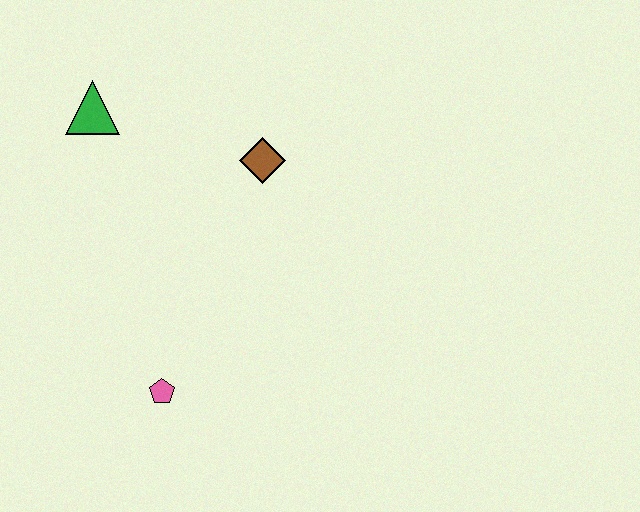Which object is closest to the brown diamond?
The green triangle is closest to the brown diamond.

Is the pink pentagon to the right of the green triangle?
Yes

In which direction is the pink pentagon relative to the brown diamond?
The pink pentagon is below the brown diamond.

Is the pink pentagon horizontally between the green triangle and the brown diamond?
Yes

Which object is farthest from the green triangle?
The pink pentagon is farthest from the green triangle.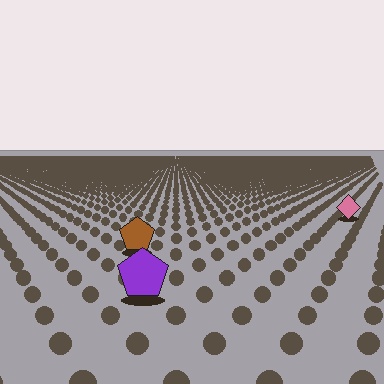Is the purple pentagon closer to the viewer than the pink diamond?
Yes. The purple pentagon is closer — you can tell from the texture gradient: the ground texture is coarser near it.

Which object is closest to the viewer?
The purple pentagon is closest. The texture marks near it are larger and more spread out.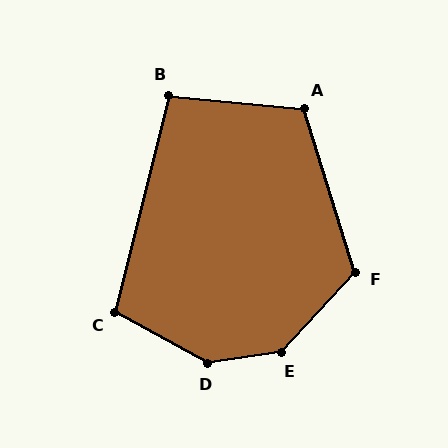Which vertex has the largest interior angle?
D, at approximately 142 degrees.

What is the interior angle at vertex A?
Approximately 113 degrees (obtuse).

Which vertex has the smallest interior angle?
B, at approximately 98 degrees.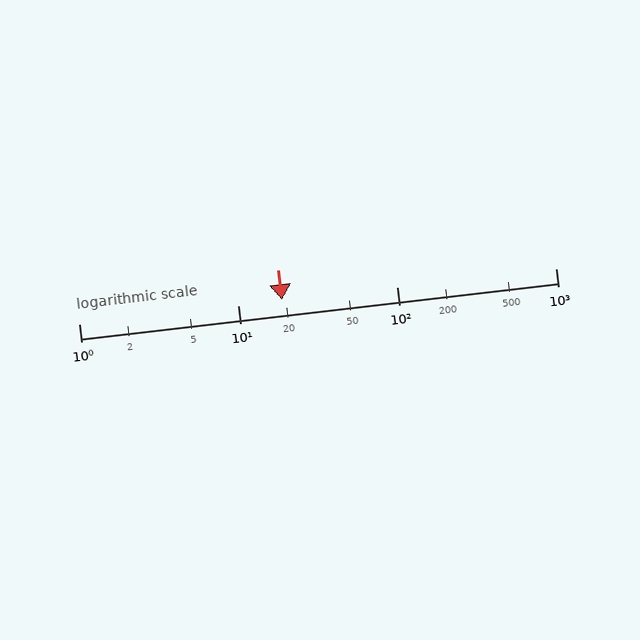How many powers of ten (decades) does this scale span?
The scale spans 3 decades, from 1 to 1000.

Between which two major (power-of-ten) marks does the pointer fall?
The pointer is between 10 and 100.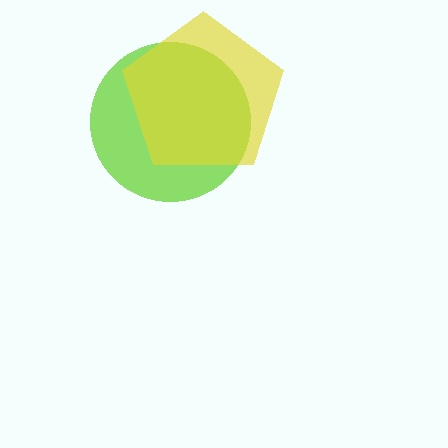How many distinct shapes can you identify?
There are 2 distinct shapes: a lime circle, a yellow pentagon.